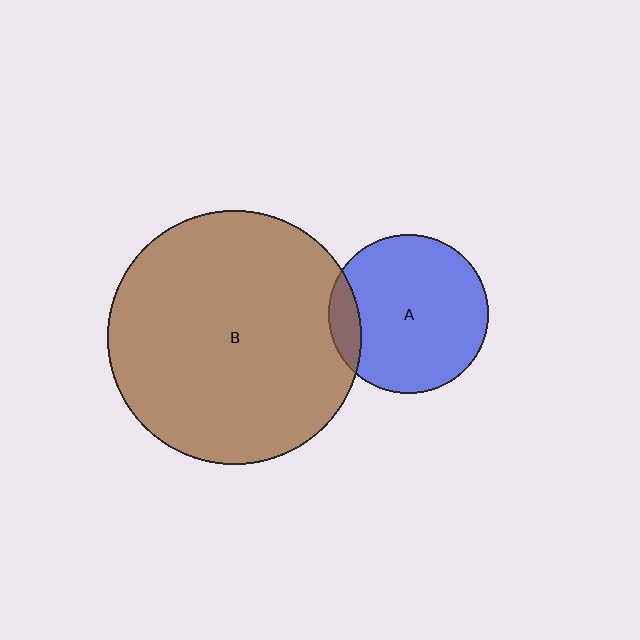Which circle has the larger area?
Circle B (brown).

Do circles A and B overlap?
Yes.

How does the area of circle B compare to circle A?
Approximately 2.5 times.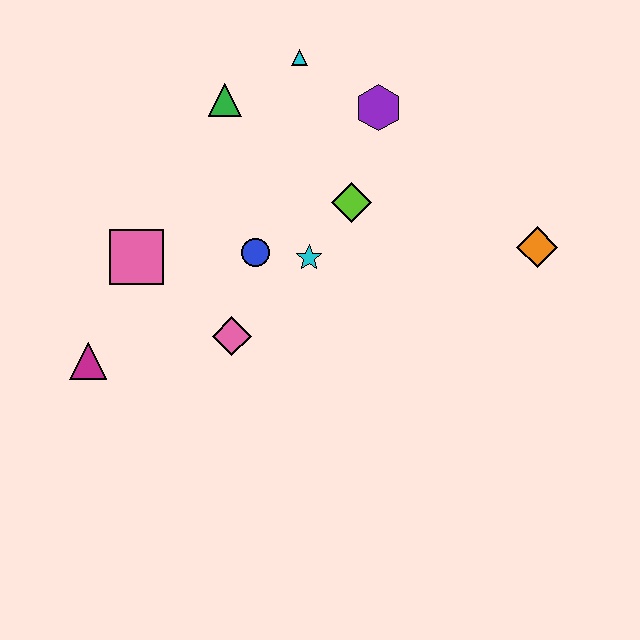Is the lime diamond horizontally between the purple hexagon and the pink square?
Yes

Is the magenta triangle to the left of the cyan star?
Yes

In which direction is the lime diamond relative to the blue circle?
The lime diamond is to the right of the blue circle.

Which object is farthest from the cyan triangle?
The magenta triangle is farthest from the cyan triangle.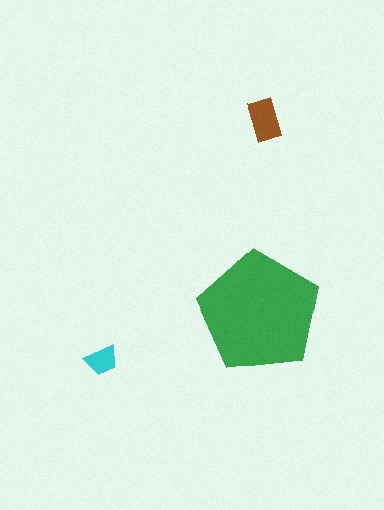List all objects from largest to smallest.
The green pentagon, the brown rectangle, the cyan trapezoid.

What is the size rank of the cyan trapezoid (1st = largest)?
3rd.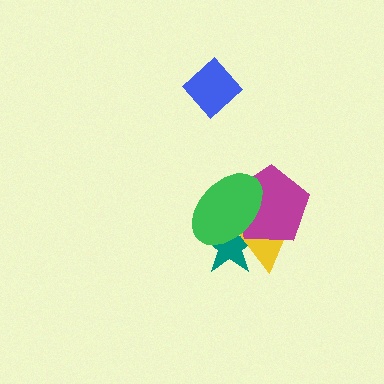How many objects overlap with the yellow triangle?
3 objects overlap with the yellow triangle.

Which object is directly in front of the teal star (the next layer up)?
The yellow triangle is directly in front of the teal star.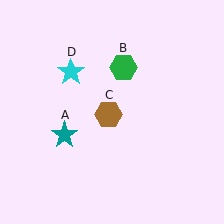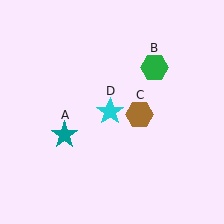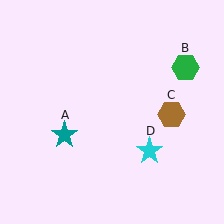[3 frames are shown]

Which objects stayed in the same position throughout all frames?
Teal star (object A) remained stationary.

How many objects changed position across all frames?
3 objects changed position: green hexagon (object B), brown hexagon (object C), cyan star (object D).